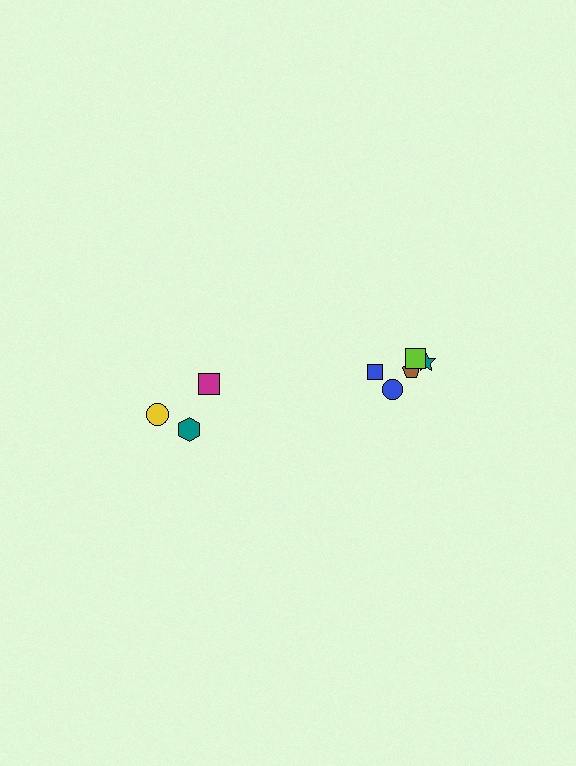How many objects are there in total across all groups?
There are 8 objects.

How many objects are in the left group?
There are 3 objects.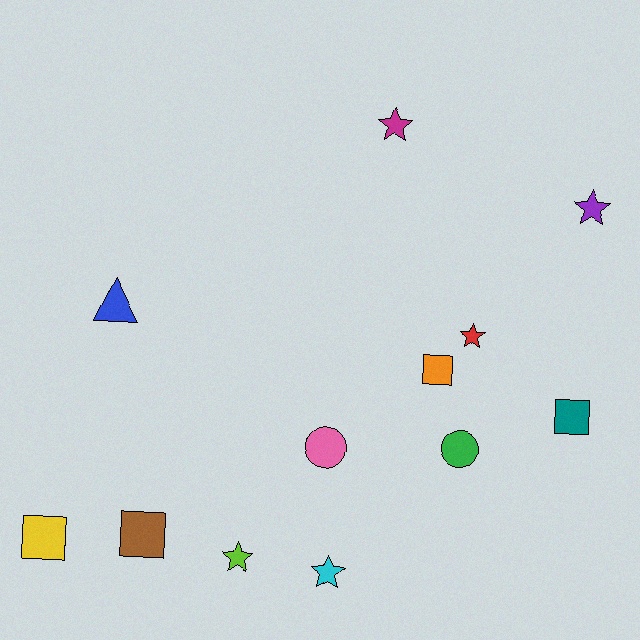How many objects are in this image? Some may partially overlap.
There are 12 objects.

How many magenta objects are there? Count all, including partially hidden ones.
There is 1 magenta object.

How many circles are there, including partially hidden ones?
There are 2 circles.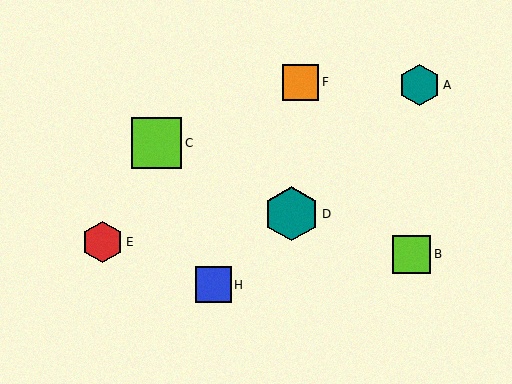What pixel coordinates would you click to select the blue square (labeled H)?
Click at (213, 285) to select the blue square H.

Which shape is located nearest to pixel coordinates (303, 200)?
The teal hexagon (labeled D) at (292, 214) is nearest to that location.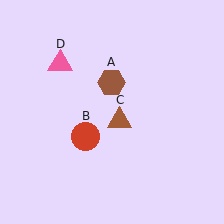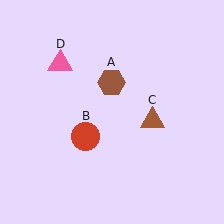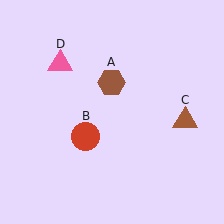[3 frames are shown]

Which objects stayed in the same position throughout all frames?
Brown hexagon (object A) and red circle (object B) and pink triangle (object D) remained stationary.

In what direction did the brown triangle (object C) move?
The brown triangle (object C) moved right.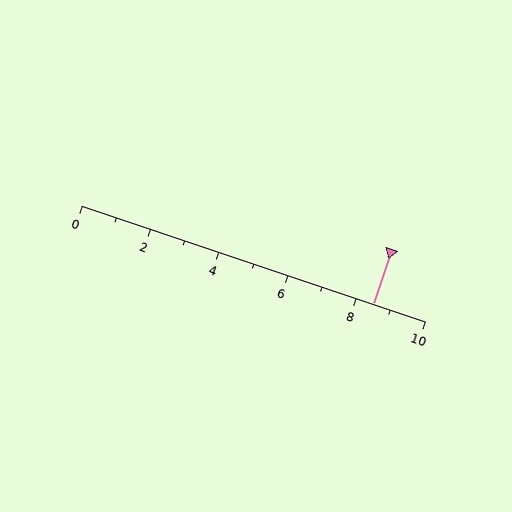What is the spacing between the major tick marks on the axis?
The major ticks are spaced 2 apart.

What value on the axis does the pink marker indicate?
The marker indicates approximately 8.5.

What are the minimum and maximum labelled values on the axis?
The axis runs from 0 to 10.